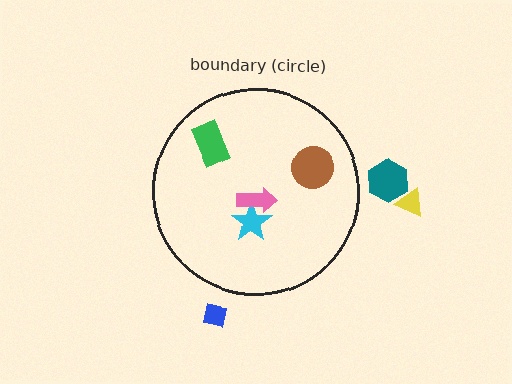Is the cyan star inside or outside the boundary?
Inside.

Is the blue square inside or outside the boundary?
Outside.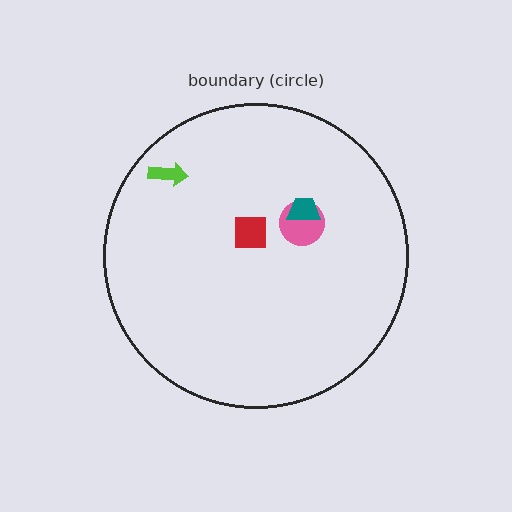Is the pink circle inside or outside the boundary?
Inside.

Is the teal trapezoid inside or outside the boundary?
Inside.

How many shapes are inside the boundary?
4 inside, 0 outside.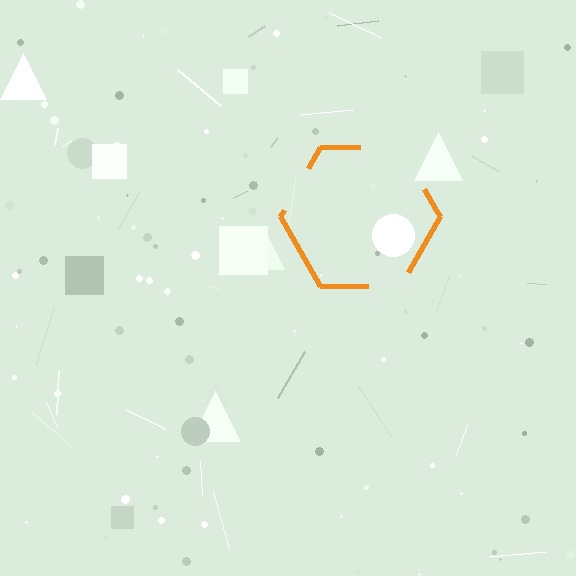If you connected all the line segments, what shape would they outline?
They would outline a hexagon.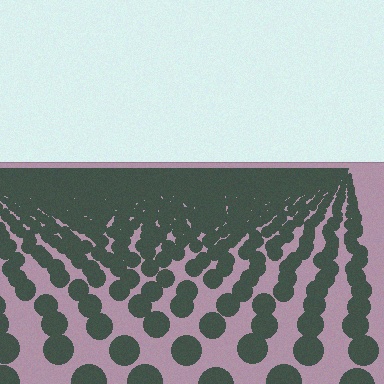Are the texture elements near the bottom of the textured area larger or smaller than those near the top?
Larger. Near the bottom, elements are closer to the viewer and appear at a bigger on-screen size.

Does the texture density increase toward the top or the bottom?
Density increases toward the top.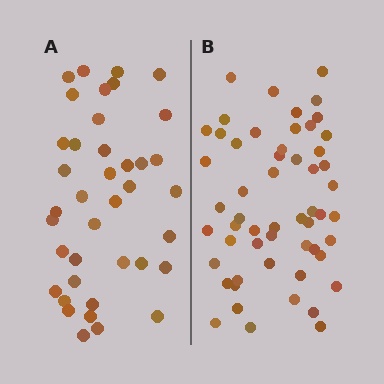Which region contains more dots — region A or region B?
Region B (the right region) has more dots.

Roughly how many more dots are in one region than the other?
Region B has approximately 15 more dots than region A.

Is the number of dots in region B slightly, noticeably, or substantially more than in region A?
Region B has noticeably more, but not dramatically so. The ratio is roughly 1.4 to 1.